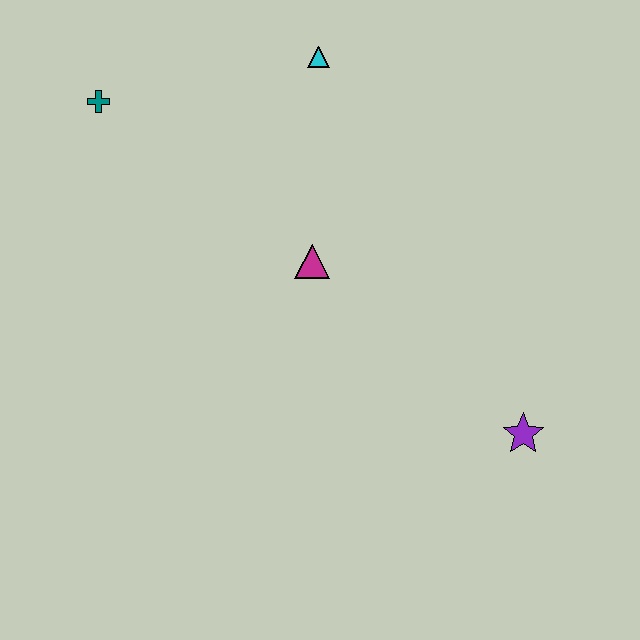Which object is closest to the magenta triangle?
The cyan triangle is closest to the magenta triangle.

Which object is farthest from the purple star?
The teal cross is farthest from the purple star.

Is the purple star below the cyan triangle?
Yes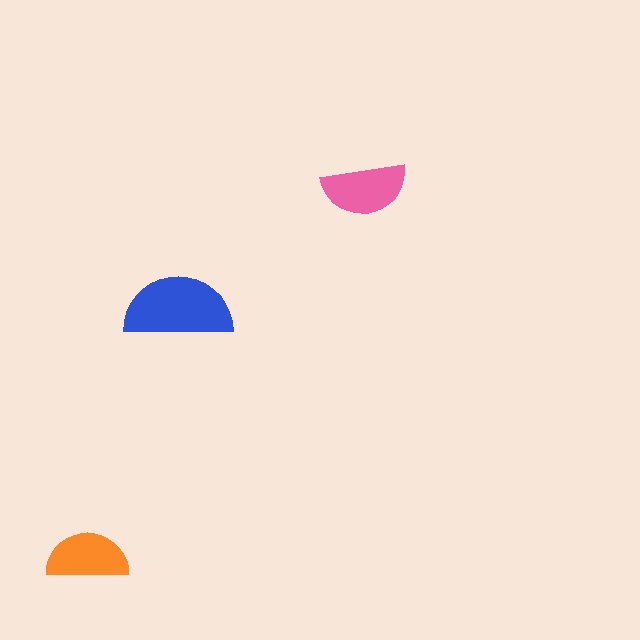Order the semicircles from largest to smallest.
the blue one, the pink one, the orange one.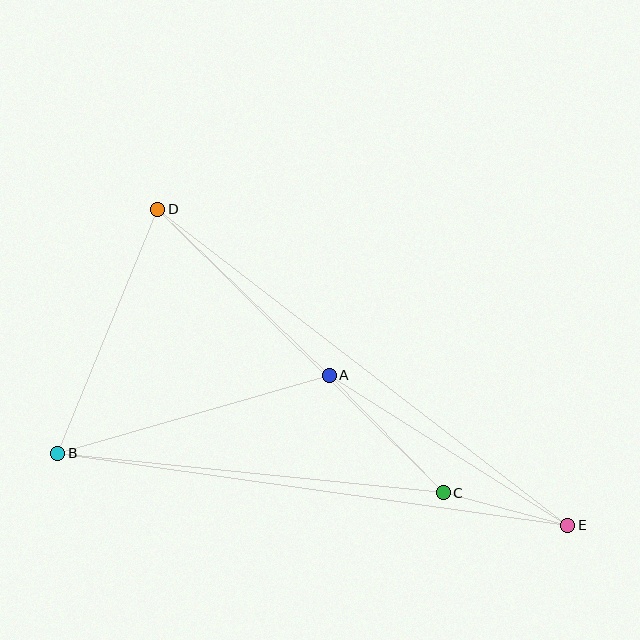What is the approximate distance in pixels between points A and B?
The distance between A and B is approximately 283 pixels.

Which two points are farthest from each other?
Points D and E are farthest from each other.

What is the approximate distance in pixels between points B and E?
The distance between B and E is approximately 515 pixels.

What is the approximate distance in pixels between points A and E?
The distance between A and E is approximately 282 pixels.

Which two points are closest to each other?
Points C and E are closest to each other.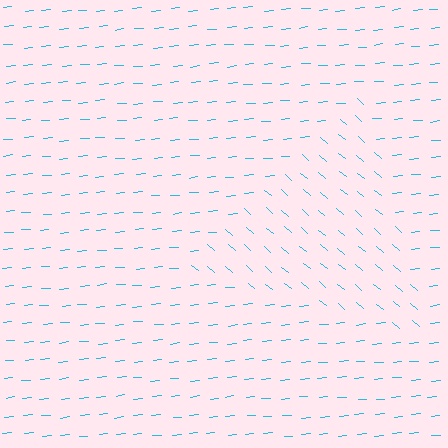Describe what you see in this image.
The image is filled with small cyan line segments. A triangle region in the image has lines oriented differently from the surrounding lines, creating a visible texture boundary.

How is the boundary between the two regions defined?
The boundary is defined purely by a change in line orientation (approximately 45 degrees difference). All lines are the same color and thickness.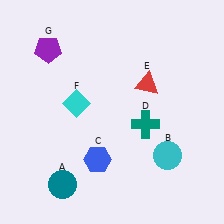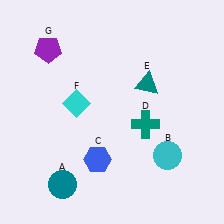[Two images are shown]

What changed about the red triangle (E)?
In Image 1, E is red. In Image 2, it changed to teal.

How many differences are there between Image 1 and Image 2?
There is 1 difference between the two images.